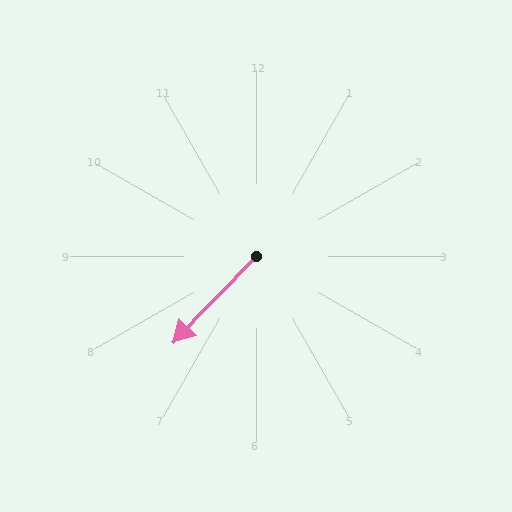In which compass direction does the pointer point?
Southwest.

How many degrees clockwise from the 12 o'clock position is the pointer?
Approximately 224 degrees.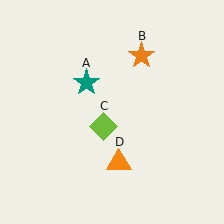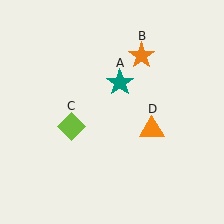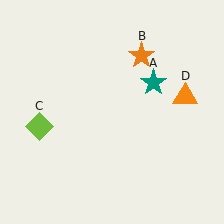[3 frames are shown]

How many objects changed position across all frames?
3 objects changed position: teal star (object A), lime diamond (object C), orange triangle (object D).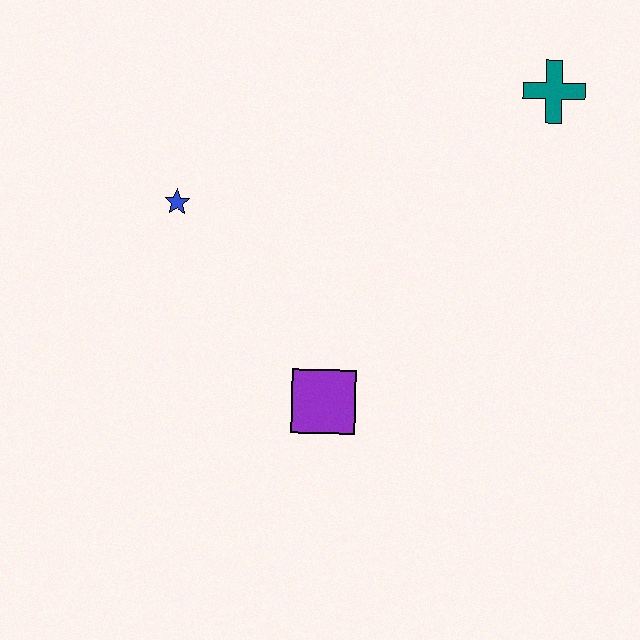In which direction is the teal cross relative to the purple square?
The teal cross is above the purple square.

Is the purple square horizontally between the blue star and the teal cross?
Yes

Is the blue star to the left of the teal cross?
Yes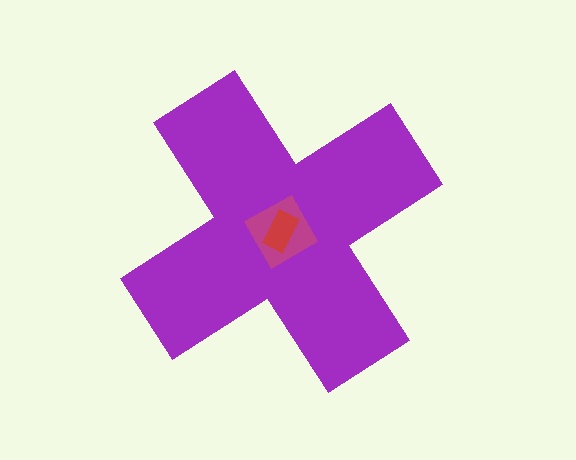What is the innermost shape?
The red rectangle.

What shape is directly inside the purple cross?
The magenta diamond.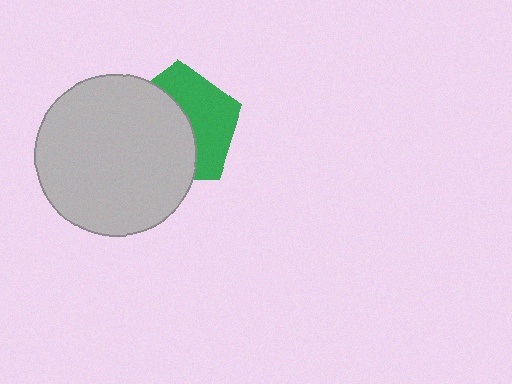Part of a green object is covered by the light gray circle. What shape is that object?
It is a pentagon.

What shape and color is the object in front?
The object in front is a light gray circle.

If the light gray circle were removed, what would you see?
You would see the complete green pentagon.